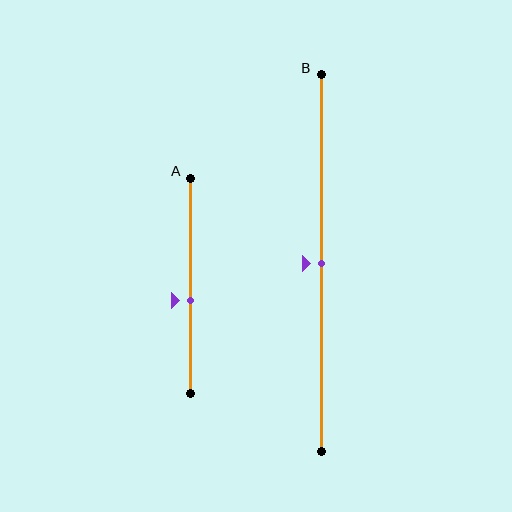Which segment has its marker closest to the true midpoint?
Segment B has its marker closest to the true midpoint.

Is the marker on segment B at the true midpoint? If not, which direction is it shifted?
Yes, the marker on segment B is at the true midpoint.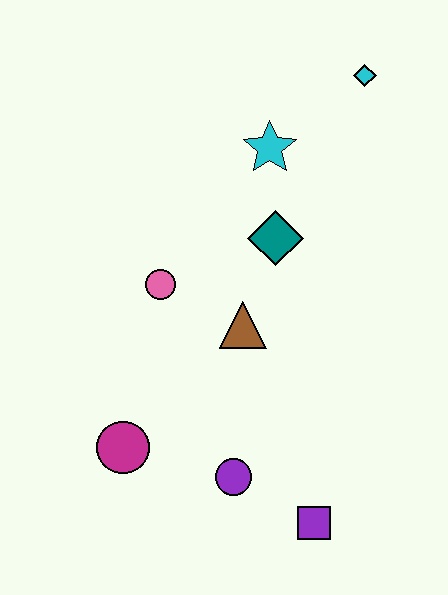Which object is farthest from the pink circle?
The cyan diamond is farthest from the pink circle.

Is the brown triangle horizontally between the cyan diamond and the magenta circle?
Yes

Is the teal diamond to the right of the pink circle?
Yes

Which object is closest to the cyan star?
The teal diamond is closest to the cyan star.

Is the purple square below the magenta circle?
Yes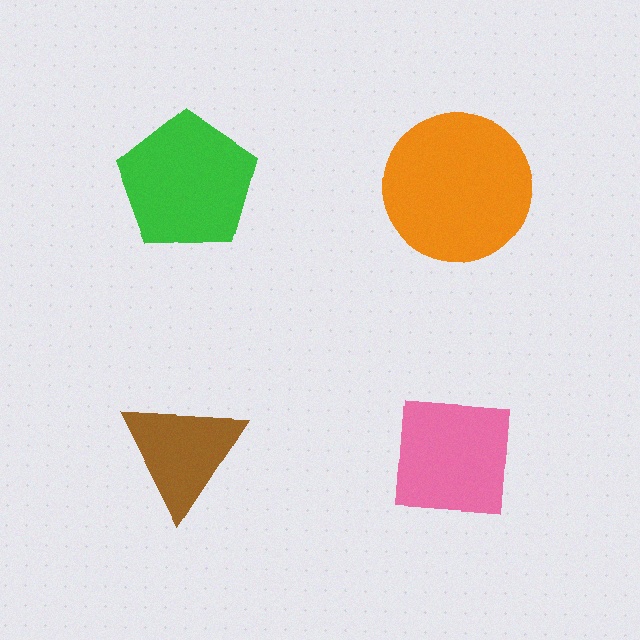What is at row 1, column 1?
A green pentagon.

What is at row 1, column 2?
An orange circle.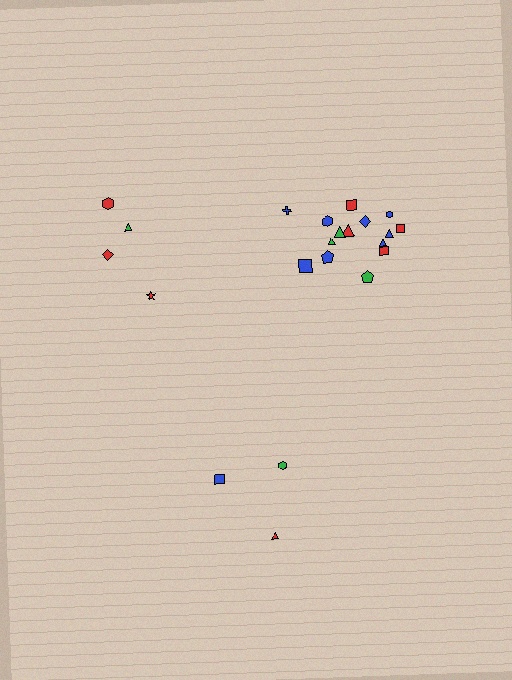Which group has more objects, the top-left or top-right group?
The top-right group.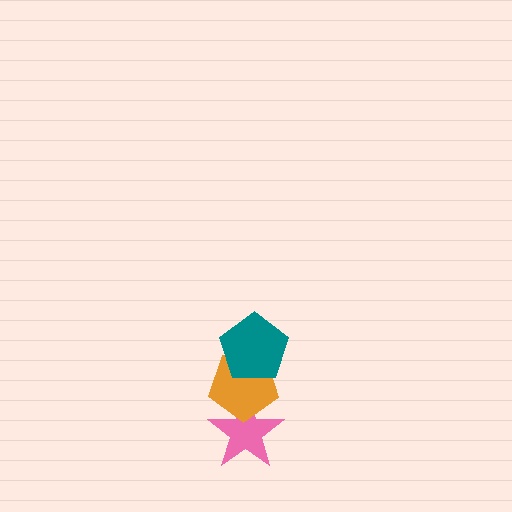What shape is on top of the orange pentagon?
The teal pentagon is on top of the orange pentagon.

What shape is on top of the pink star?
The orange pentagon is on top of the pink star.